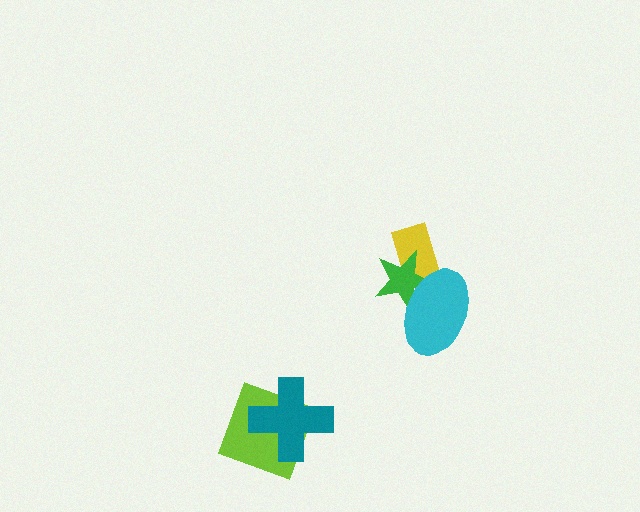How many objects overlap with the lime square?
1 object overlaps with the lime square.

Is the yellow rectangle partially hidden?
Yes, it is partially covered by another shape.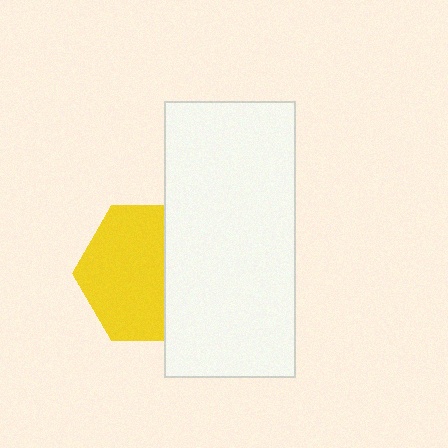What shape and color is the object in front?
The object in front is a white rectangle.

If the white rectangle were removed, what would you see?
You would see the complete yellow hexagon.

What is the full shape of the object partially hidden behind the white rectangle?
The partially hidden object is a yellow hexagon.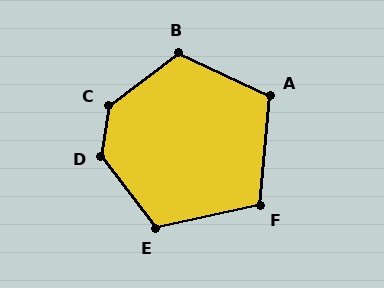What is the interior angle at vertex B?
Approximately 118 degrees (obtuse).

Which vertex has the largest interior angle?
C, at approximately 135 degrees.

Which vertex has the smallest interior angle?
F, at approximately 108 degrees.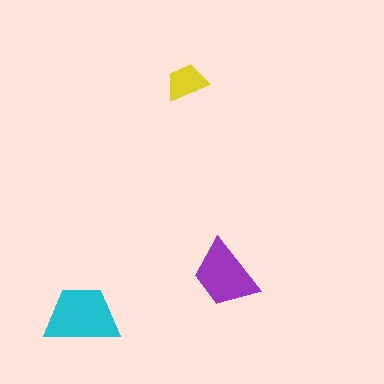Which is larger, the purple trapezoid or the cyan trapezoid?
The cyan one.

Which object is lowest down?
The cyan trapezoid is bottommost.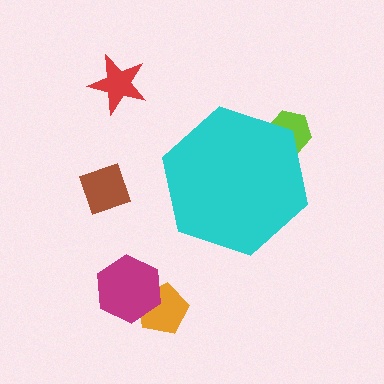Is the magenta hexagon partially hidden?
No, the magenta hexagon is fully visible.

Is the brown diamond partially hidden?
No, the brown diamond is fully visible.